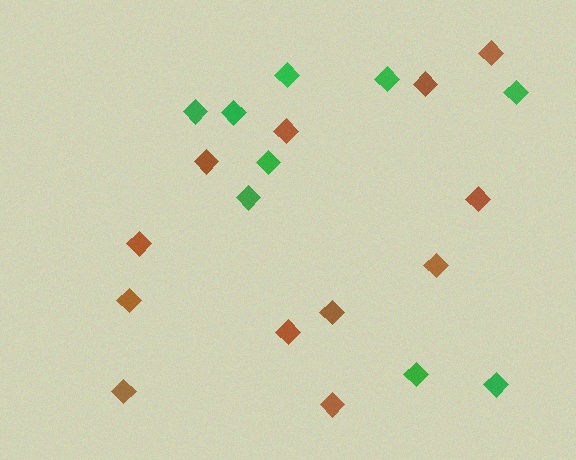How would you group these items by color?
There are 2 groups: one group of green diamonds (9) and one group of brown diamonds (12).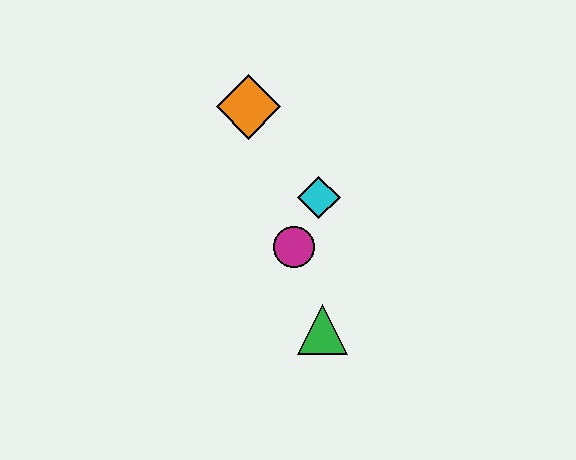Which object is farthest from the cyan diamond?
The green triangle is farthest from the cyan diamond.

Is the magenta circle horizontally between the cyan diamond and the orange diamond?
Yes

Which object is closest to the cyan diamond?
The magenta circle is closest to the cyan diamond.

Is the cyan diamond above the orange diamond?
No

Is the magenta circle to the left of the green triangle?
Yes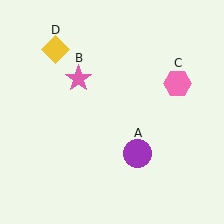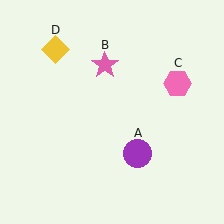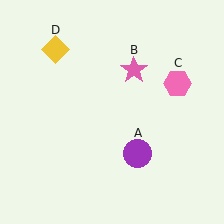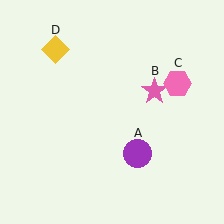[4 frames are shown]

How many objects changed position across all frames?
1 object changed position: pink star (object B).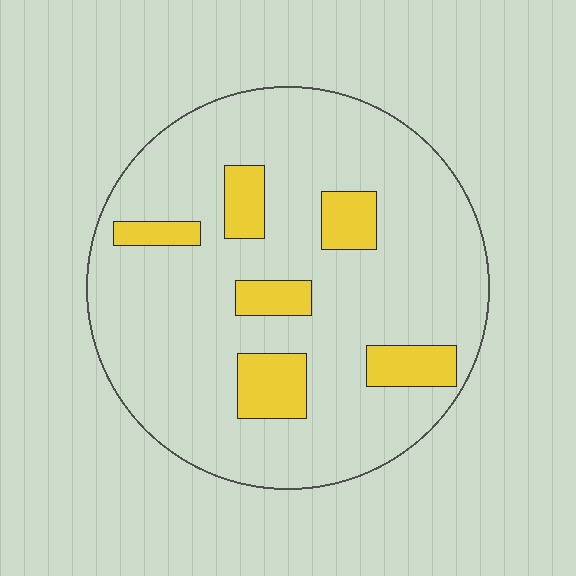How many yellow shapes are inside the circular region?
6.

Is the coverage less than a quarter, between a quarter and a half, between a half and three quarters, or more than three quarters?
Less than a quarter.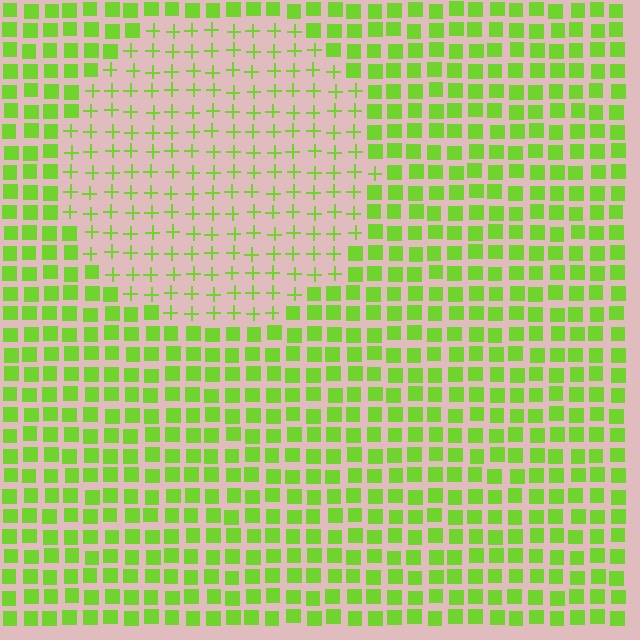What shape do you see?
I see a circle.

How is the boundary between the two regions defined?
The boundary is defined by a change in element shape: plus signs inside vs. squares outside. All elements share the same color and spacing.